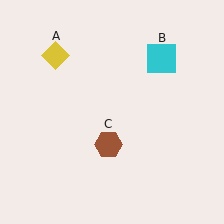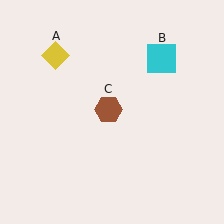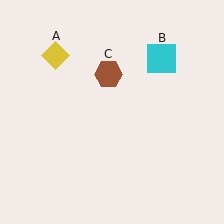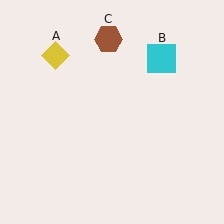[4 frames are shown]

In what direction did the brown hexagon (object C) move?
The brown hexagon (object C) moved up.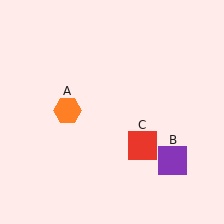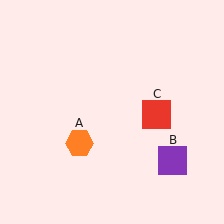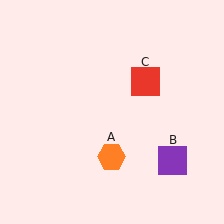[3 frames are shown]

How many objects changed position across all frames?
2 objects changed position: orange hexagon (object A), red square (object C).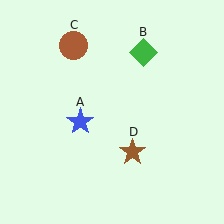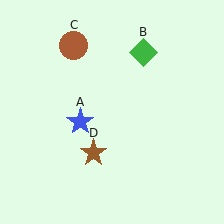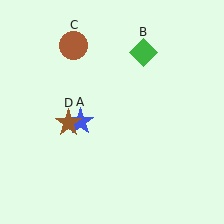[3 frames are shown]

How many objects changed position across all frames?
1 object changed position: brown star (object D).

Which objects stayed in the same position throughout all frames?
Blue star (object A) and green diamond (object B) and brown circle (object C) remained stationary.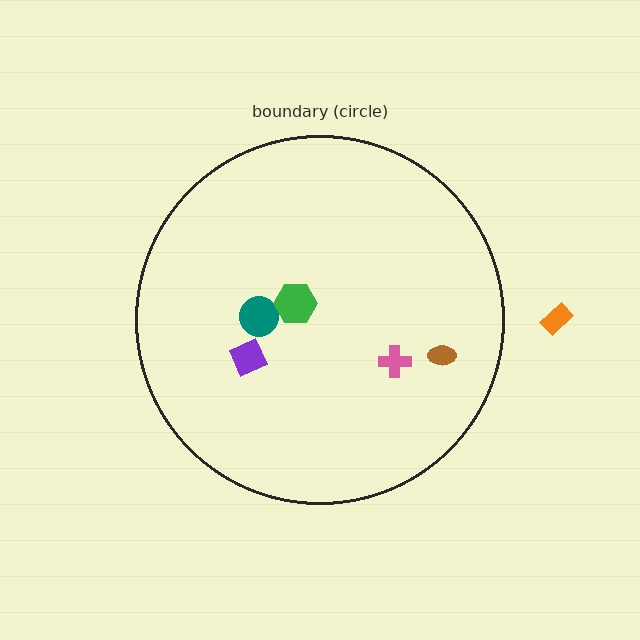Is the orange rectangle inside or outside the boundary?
Outside.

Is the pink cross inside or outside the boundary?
Inside.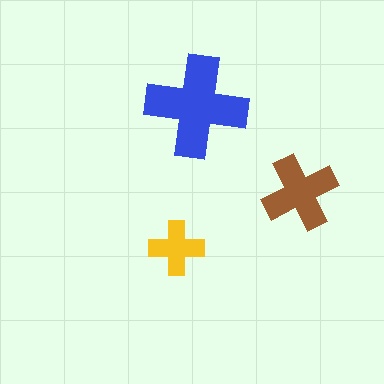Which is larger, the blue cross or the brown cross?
The blue one.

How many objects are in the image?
There are 3 objects in the image.